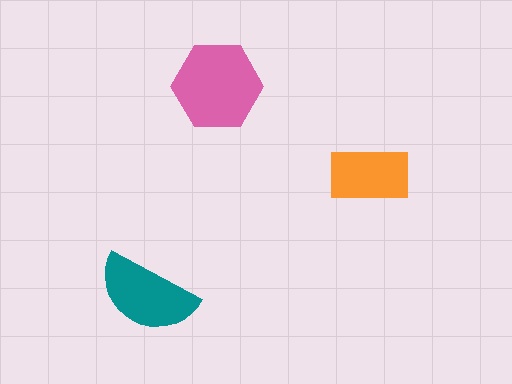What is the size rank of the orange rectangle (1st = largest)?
3rd.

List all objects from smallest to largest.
The orange rectangle, the teal semicircle, the pink hexagon.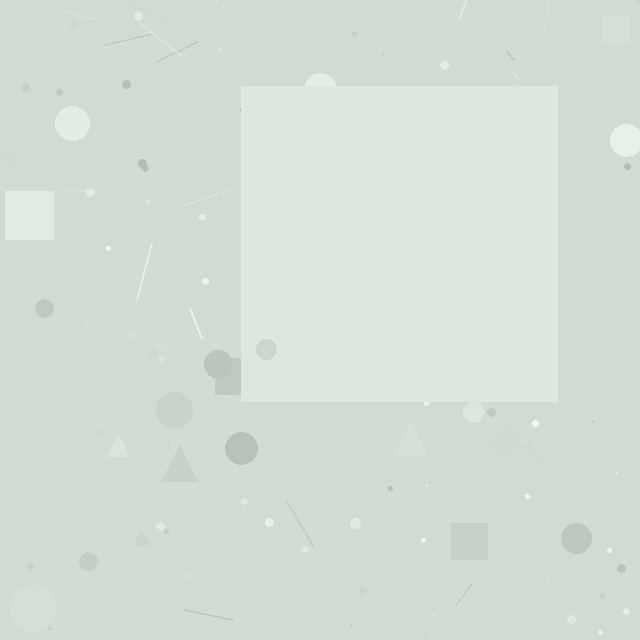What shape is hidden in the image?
A square is hidden in the image.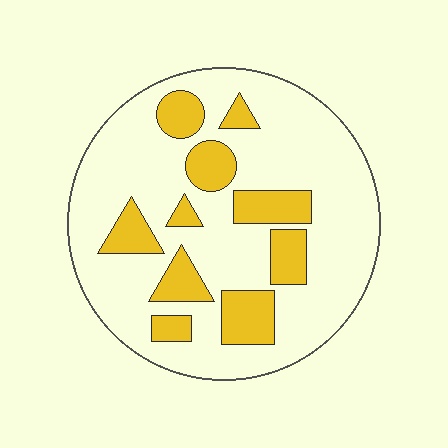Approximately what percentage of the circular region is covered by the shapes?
Approximately 25%.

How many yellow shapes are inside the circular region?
10.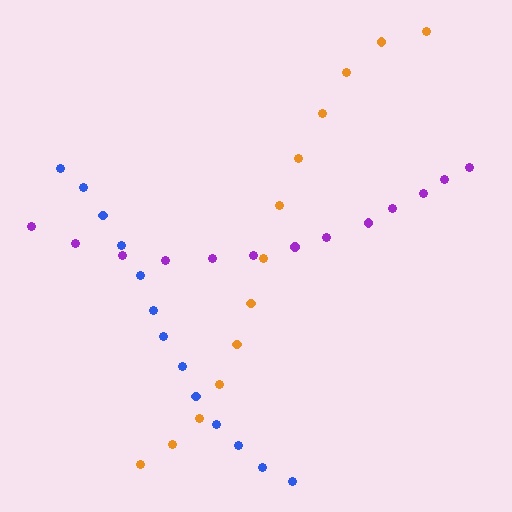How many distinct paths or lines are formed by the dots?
There are 3 distinct paths.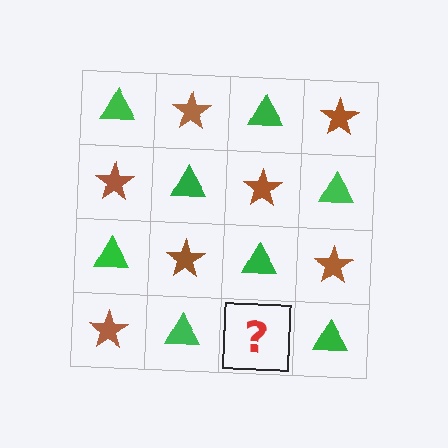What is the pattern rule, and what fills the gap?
The rule is that it alternates green triangle and brown star in a checkerboard pattern. The gap should be filled with a brown star.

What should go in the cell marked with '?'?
The missing cell should contain a brown star.